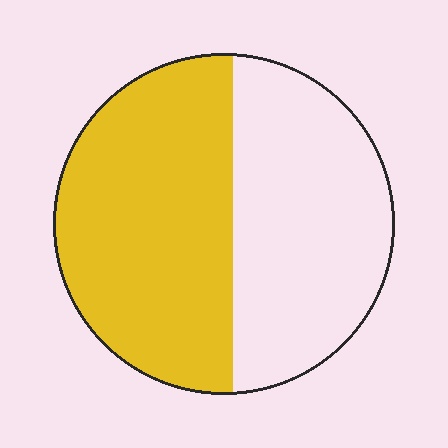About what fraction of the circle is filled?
About one half (1/2).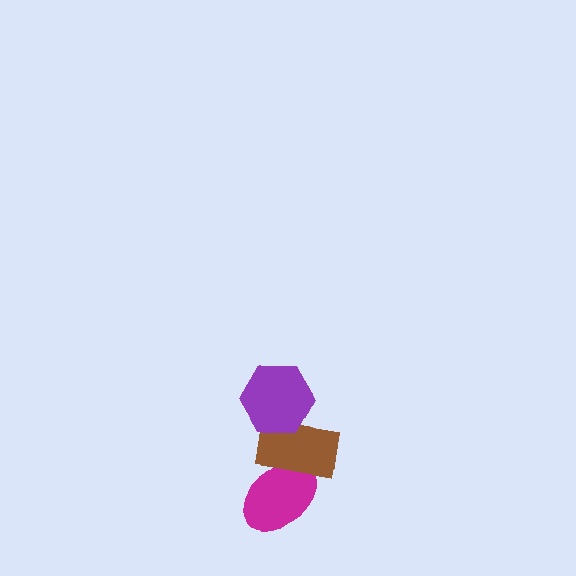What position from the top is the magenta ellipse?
The magenta ellipse is 3rd from the top.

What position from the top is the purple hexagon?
The purple hexagon is 1st from the top.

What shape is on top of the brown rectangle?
The purple hexagon is on top of the brown rectangle.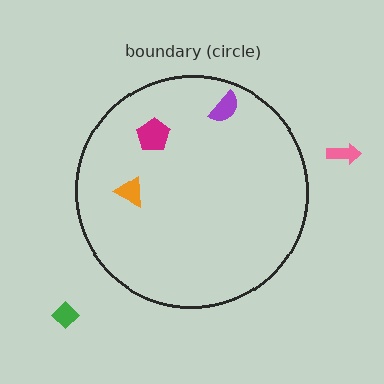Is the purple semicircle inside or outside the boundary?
Inside.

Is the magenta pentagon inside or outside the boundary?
Inside.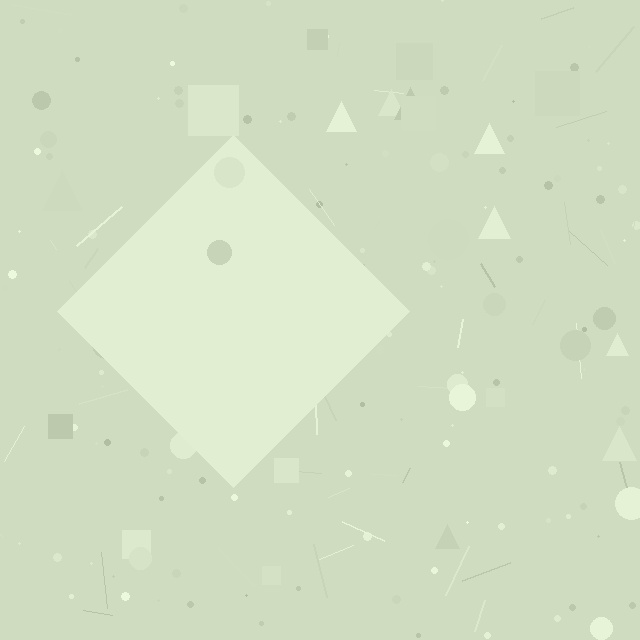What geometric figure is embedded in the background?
A diamond is embedded in the background.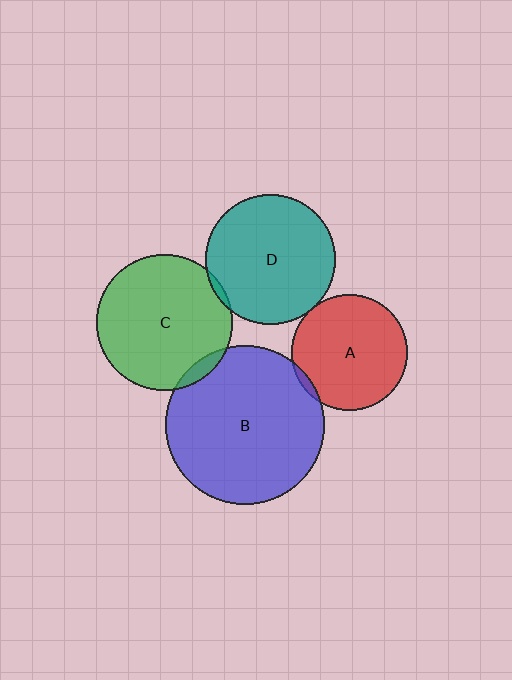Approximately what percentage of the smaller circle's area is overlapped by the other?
Approximately 5%.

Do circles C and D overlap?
Yes.